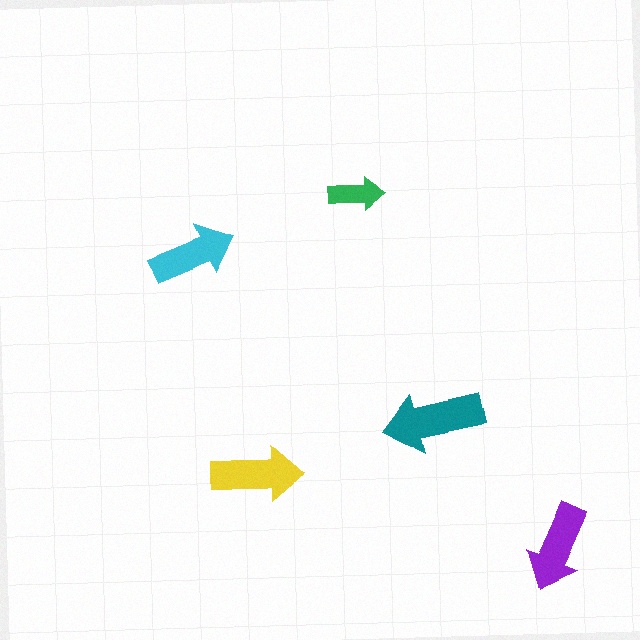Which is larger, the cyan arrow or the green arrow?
The cyan one.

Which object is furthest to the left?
The cyan arrow is leftmost.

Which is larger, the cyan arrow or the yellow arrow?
The yellow one.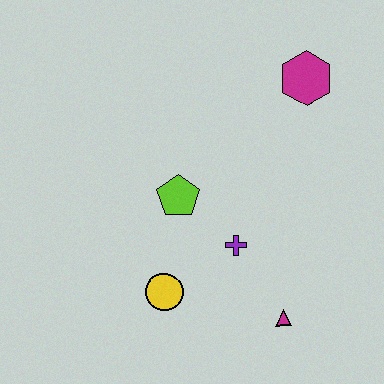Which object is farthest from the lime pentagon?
The magenta hexagon is farthest from the lime pentagon.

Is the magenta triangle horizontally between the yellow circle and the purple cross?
No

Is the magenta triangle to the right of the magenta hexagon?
No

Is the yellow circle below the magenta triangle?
No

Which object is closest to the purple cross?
The lime pentagon is closest to the purple cross.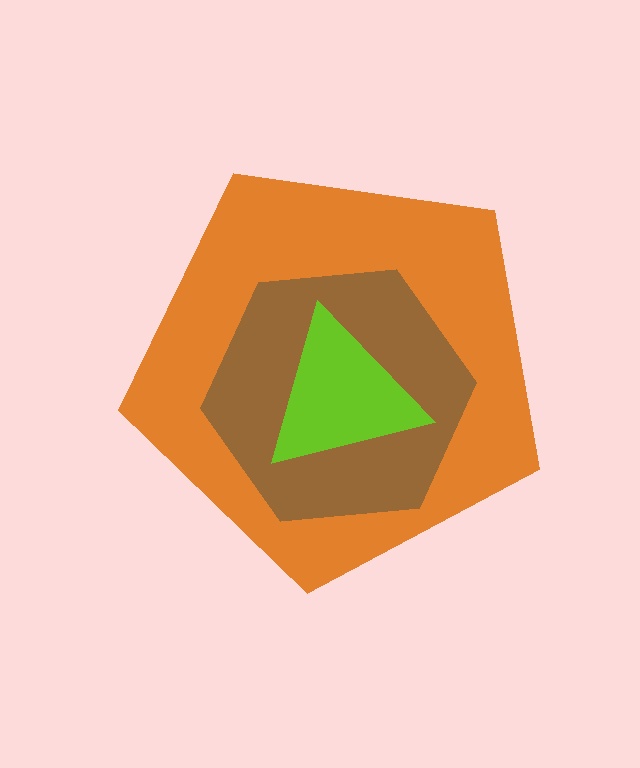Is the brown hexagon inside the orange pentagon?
Yes.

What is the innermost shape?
The lime triangle.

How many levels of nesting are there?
3.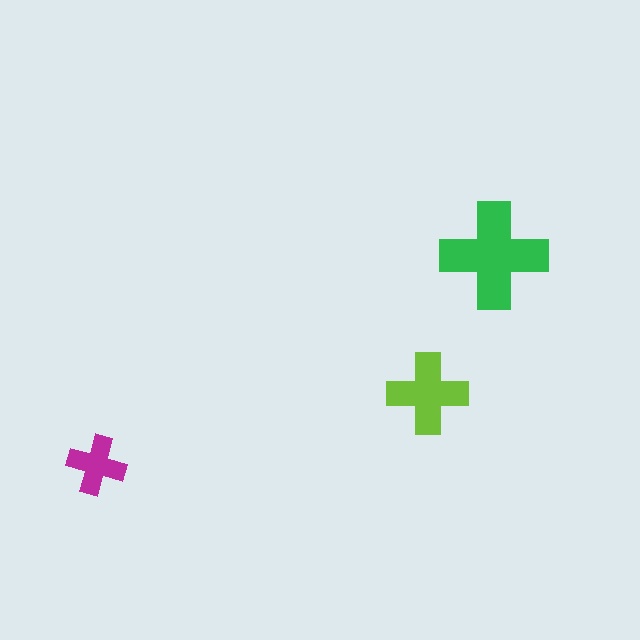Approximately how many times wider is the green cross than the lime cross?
About 1.5 times wider.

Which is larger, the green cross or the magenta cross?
The green one.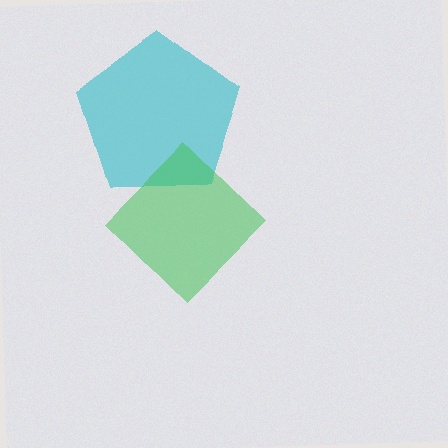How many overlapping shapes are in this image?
There are 2 overlapping shapes in the image.